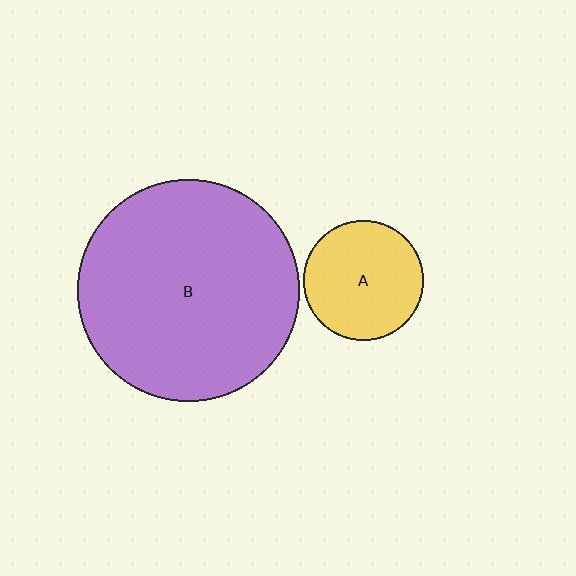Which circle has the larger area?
Circle B (purple).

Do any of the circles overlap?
No, none of the circles overlap.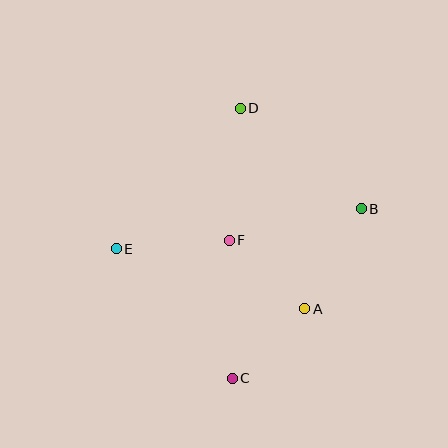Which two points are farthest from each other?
Points C and D are farthest from each other.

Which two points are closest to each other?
Points A and C are closest to each other.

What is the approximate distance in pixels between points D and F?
The distance between D and F is approximately 133 pixels.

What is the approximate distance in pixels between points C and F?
The distance between C and F is approximately 138 pixels.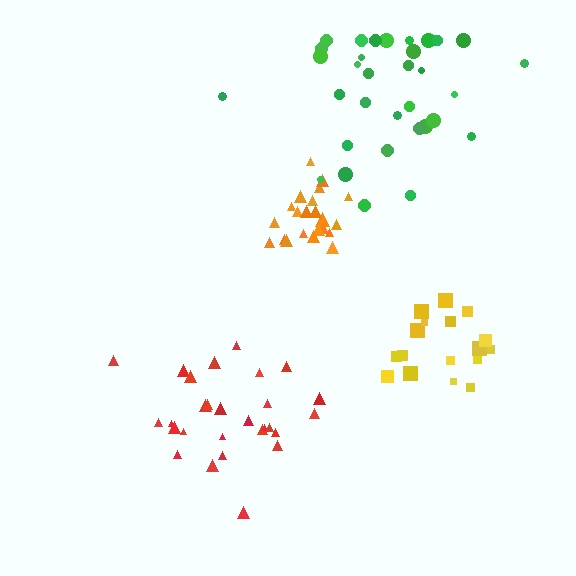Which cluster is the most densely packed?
Orange.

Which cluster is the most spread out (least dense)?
Green.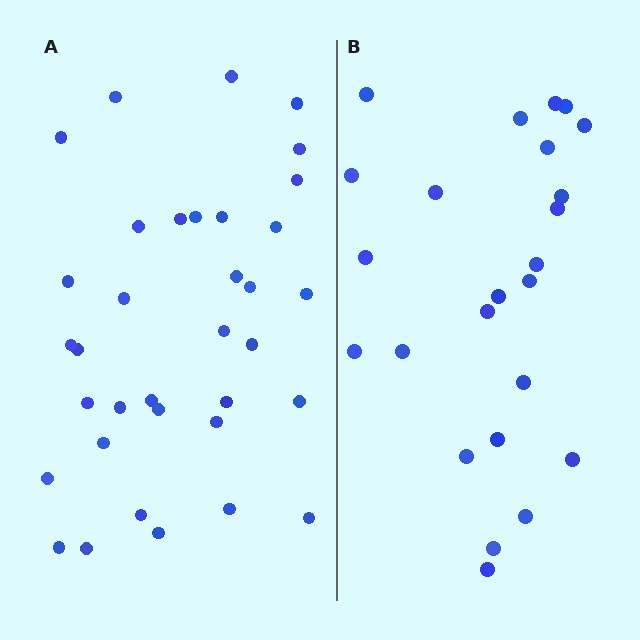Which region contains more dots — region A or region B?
Region A (the left region) has more dots.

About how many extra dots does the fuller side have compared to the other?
Region A has roughly 12 or so more dots than region B.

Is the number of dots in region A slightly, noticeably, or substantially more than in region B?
Region A has substantially more. The ratio is roughly 1.5 to 1.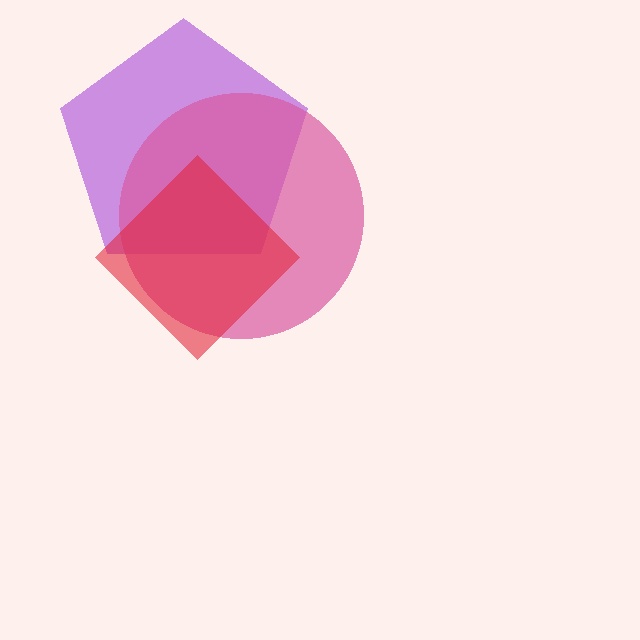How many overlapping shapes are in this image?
There are 3 overlapping shapes in the image.